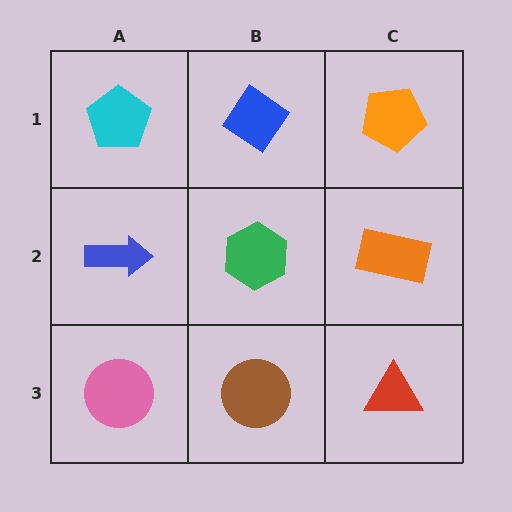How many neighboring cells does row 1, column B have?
3.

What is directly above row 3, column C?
An orange rectangle.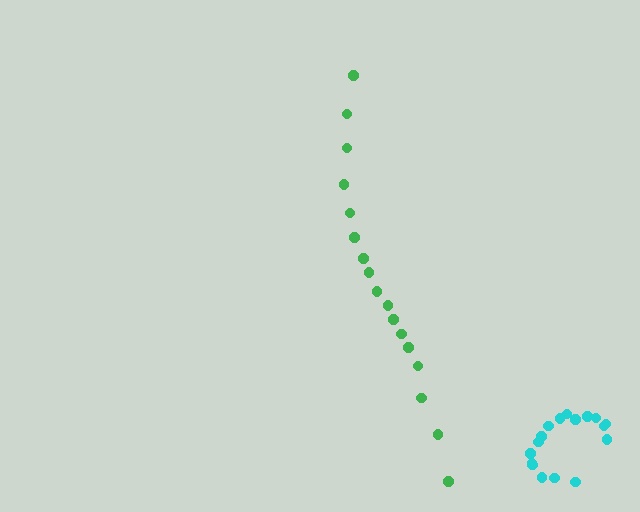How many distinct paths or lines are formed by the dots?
There are 2 distinct paths.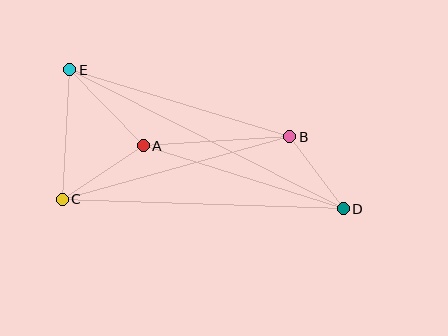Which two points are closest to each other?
Points B and D are closest to each other.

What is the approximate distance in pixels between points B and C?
The distance between B and C is approximately 236 pixels.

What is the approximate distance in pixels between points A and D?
The distance between A and D is approximately 210 pixels.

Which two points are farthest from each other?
Points D and E are farthest from each other.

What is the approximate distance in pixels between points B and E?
The distance between B and E is approximately 230 pixels.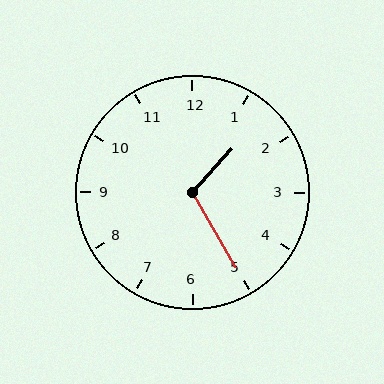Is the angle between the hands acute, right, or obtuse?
It is obtuse.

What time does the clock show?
1:25.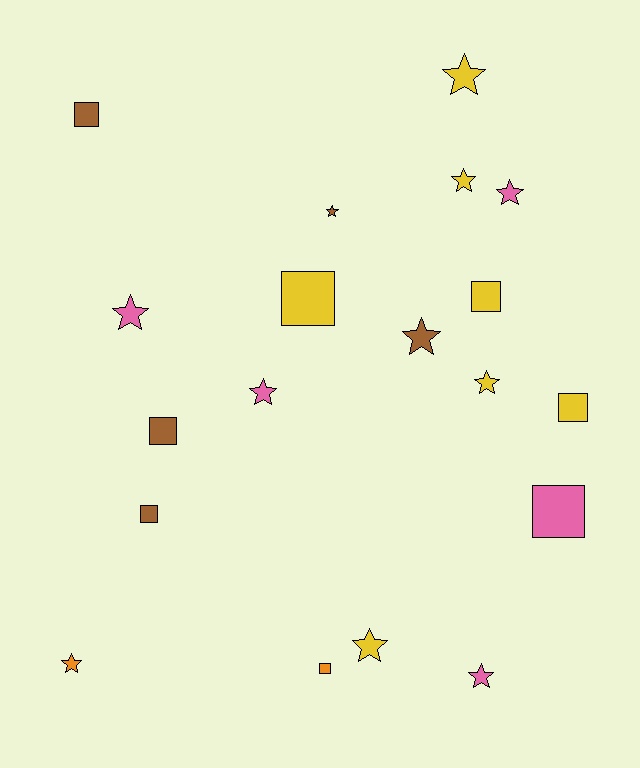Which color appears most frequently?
Yellow, with 7 objects.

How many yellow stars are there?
There are 4 yellow stars.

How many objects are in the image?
There are 19 objects.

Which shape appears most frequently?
Star, with 11 objects.